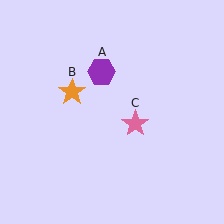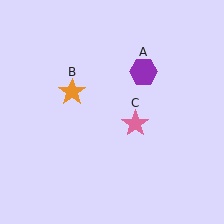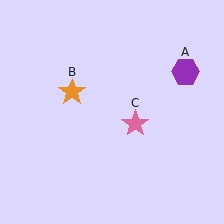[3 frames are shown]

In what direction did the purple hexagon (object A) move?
The purple hexagon (object A) moved right.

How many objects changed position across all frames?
1 object changed position: purple hexagon (object A).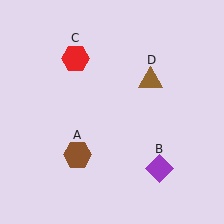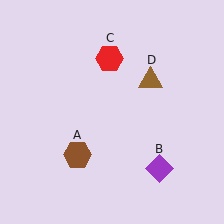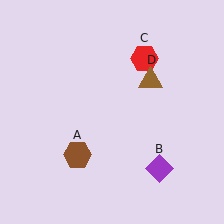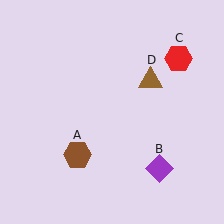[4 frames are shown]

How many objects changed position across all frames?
1 object changed position: red hexagon (object C).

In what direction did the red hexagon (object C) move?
The red hexagon (object C) moved right.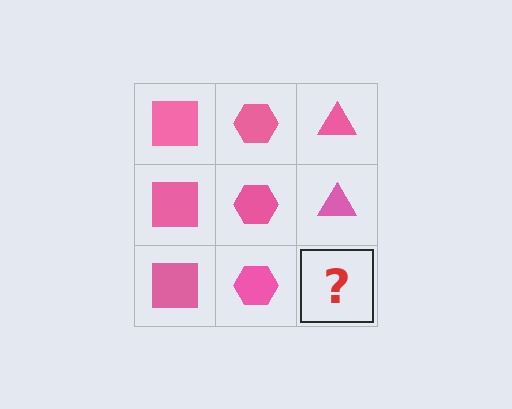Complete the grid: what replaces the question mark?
The question mark should be replaced with a pink triangle.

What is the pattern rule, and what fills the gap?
The rule is that each column has a consistent shape. The gap should be filled with a pink triangle.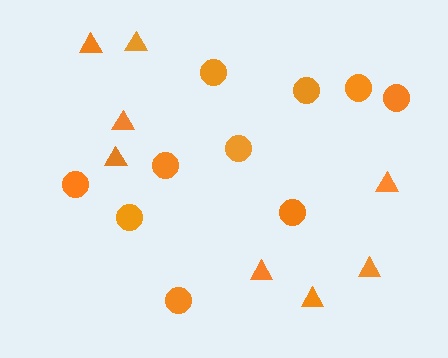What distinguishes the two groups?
There are 2 groups: one group of triangles (8) and one group of circles (10).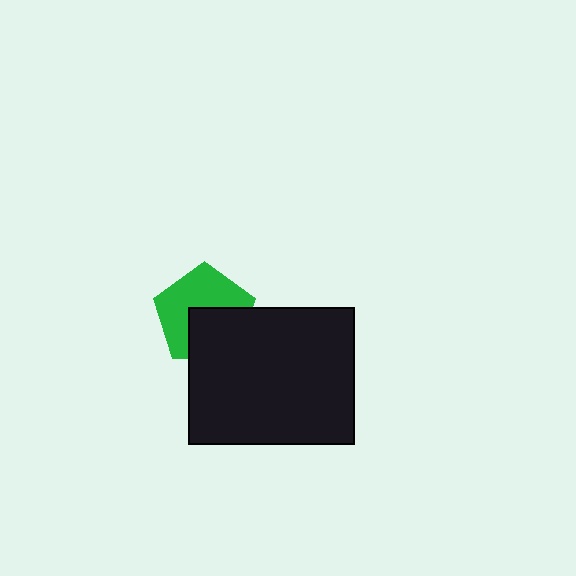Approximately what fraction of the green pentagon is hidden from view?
Roughly 42% of the green pentagon is hidden behind the black rectangle.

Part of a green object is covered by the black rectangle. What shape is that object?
It is a pentagon.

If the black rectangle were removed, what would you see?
You would see the complete green pentagon.